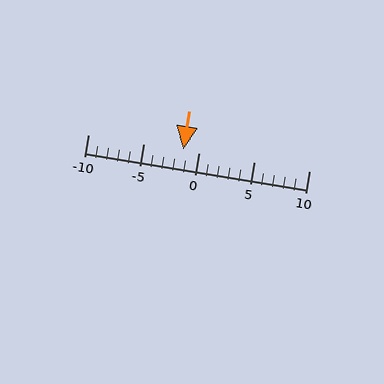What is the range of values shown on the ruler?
The ruler shows values from -10 to 10.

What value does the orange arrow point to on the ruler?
The orange arrow points to approximately -1.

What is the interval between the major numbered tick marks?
The major tick marks are spaced 5 units apart.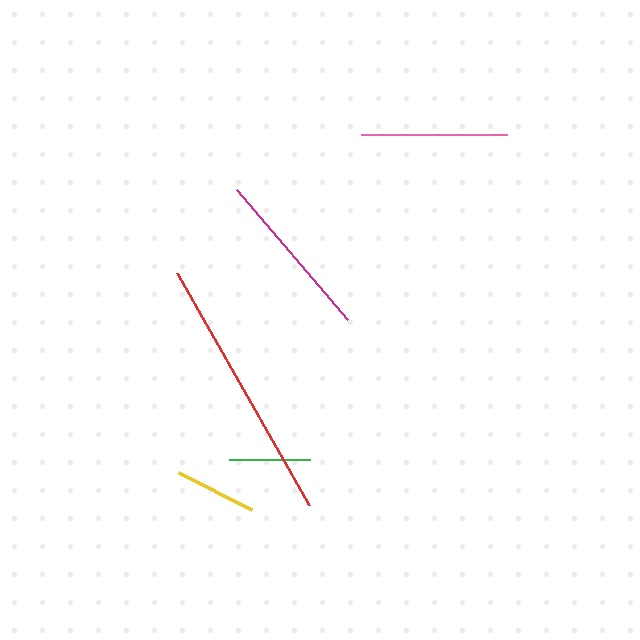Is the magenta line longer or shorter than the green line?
The magenta line is longer than the green line.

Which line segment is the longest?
The red line is the longest at approximately 267 pixels.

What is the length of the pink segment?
The pink segment is approximately 146 pixels long.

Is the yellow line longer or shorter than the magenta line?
The magenta line is longer than the yellow line.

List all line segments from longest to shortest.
From longest to shortest: red, magenta, pink, yellow, green.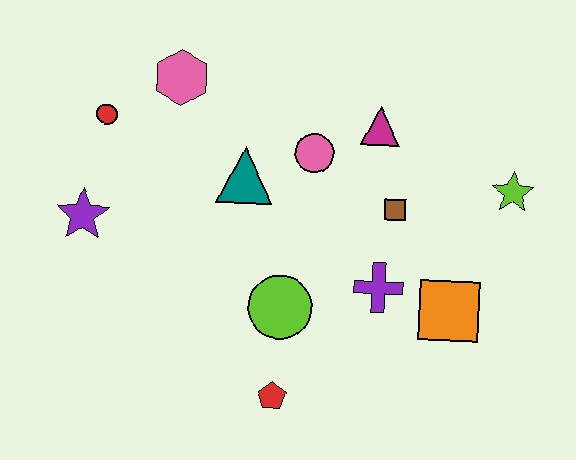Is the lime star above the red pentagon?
Yes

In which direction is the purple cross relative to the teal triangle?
The purple cross is to the right of the teal triangle.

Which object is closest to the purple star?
The red circle is closest to the purple star.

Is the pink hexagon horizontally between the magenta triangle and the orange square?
No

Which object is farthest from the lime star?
The purple star is farthest from the lime star.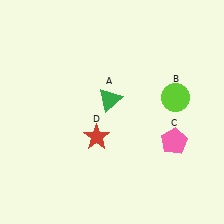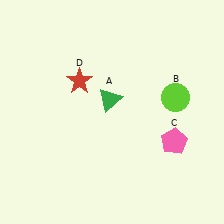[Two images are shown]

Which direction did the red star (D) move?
The red star (D) moved up.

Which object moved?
The red star (D) moved up.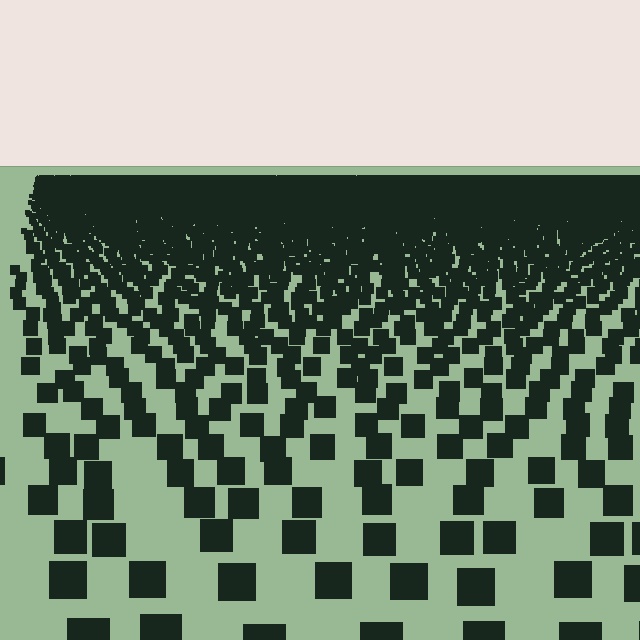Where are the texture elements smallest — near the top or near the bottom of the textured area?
Near the top.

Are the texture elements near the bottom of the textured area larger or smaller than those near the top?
Larger. Near the bottom, elements are closer to the viewer and appear at a bigger on-screen size.